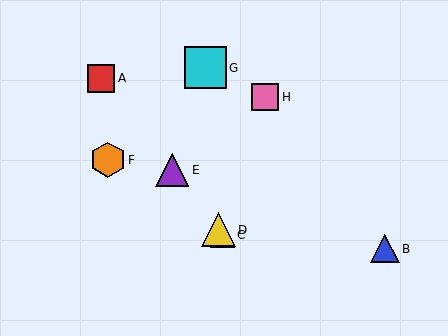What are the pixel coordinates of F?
Object F is at (108, 160).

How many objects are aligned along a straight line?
4 objects (A, C, D, E) are aligned along a straight line.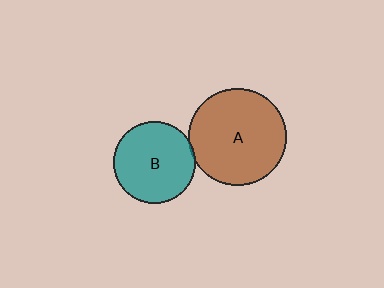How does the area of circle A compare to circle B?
Approximately 1.4 times.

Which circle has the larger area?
Circle A (brown).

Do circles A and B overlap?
Yes.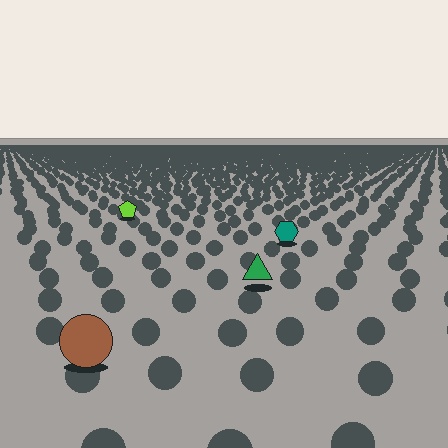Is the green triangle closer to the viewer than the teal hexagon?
Yes. The green triangle is closer — you can tell from the texture gradient: the ground texture is coarser near it.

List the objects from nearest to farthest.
From nearest to farthest: the brown circle, the green triangle, the teal hexagon, the lime pentagon.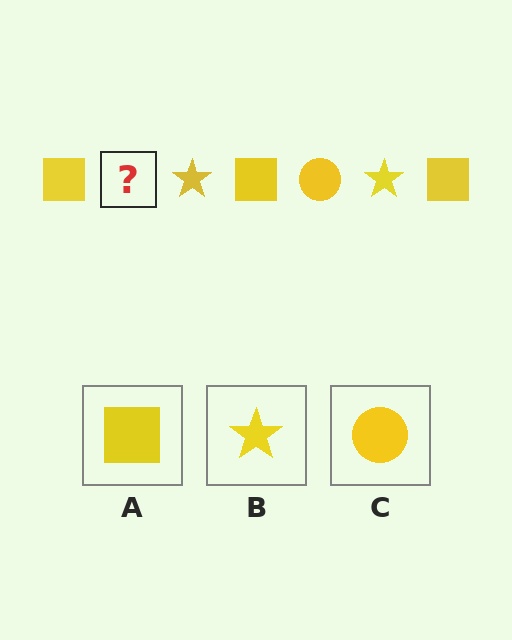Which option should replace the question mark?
Option C.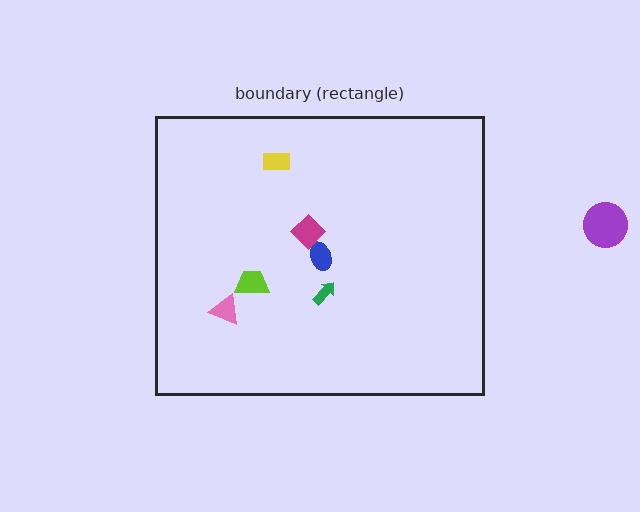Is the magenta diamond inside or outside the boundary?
Inside.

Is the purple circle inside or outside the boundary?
Outside.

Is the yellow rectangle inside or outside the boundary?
Inside.